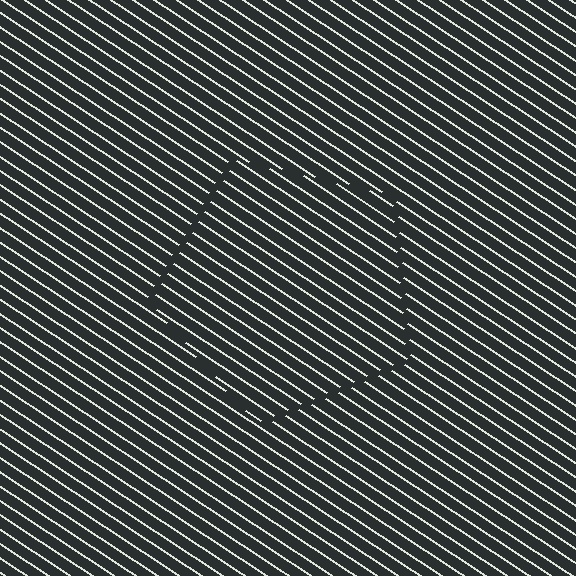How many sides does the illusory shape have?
5 sides — the line-ends trace a pentagon.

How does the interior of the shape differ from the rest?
The interior of the shape contains the same grating, shifted by half a period — the contour is defined by the phase discontinuity where line-ends from the inner and outer gratings abut.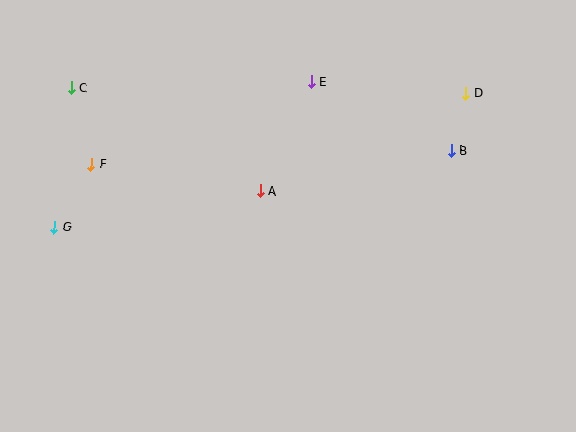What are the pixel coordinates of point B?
Point B is at (451, 150).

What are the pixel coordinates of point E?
Point E is at (311, 82).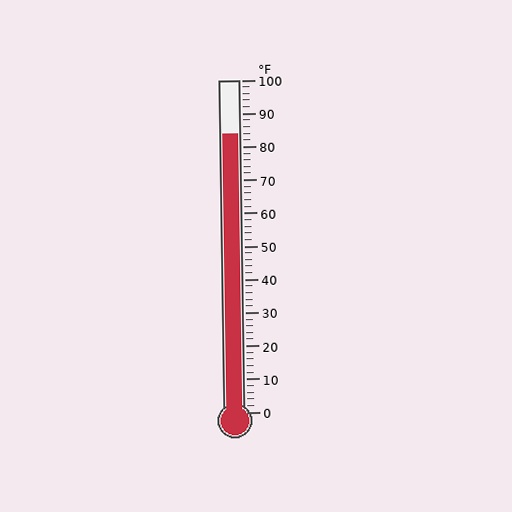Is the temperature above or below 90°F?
The temperature is below 90°F.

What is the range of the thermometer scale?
The thermometer scale ranges from 0°F to 100°F.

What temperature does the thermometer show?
The thermometer shows approximately 84°F.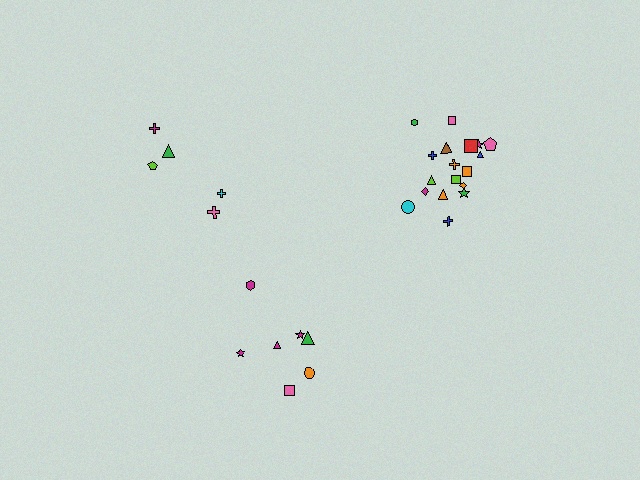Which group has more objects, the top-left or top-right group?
The top-right group.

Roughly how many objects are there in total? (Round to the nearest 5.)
Roughly 30 objects in total.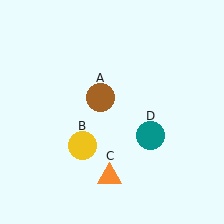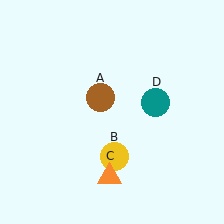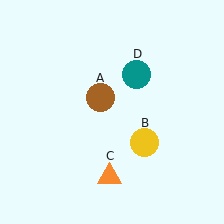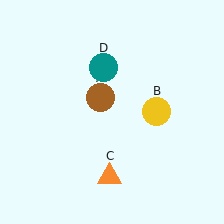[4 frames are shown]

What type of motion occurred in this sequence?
The yellow circle (object B), teal circle (object D) rotated counterclockwise around the center of the scene.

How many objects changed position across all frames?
2 objects changed position: yellow circle (object B), teal circle (object D).